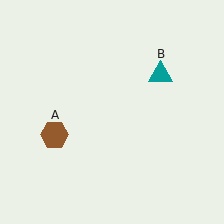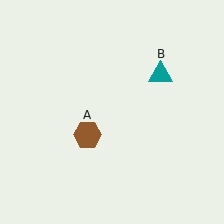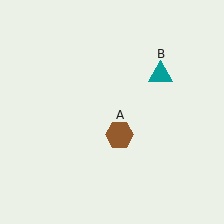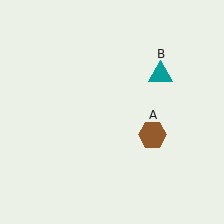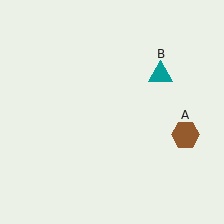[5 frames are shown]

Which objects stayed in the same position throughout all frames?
Teal triangle (object B) remained stationary.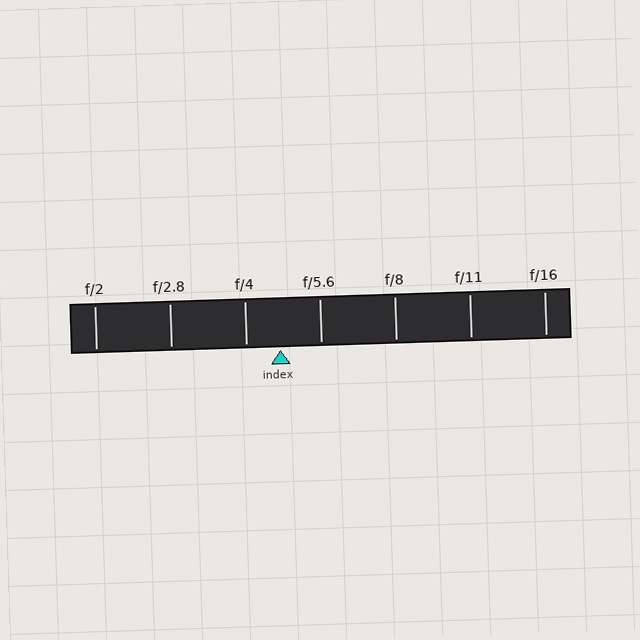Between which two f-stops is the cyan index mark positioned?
The index mark is between f/4 and f/5.6.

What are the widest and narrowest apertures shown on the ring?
The widest aperture shown is f/2 and the narrowest is f/16.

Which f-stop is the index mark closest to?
The index mark is closest to f/4.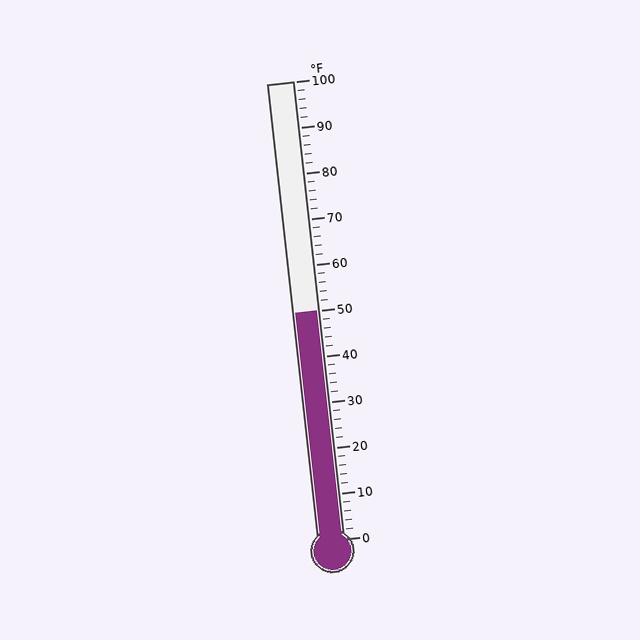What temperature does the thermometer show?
The thermometer shows approximately 50°F.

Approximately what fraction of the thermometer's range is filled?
The thermometer is filled to approximately 50% of its range.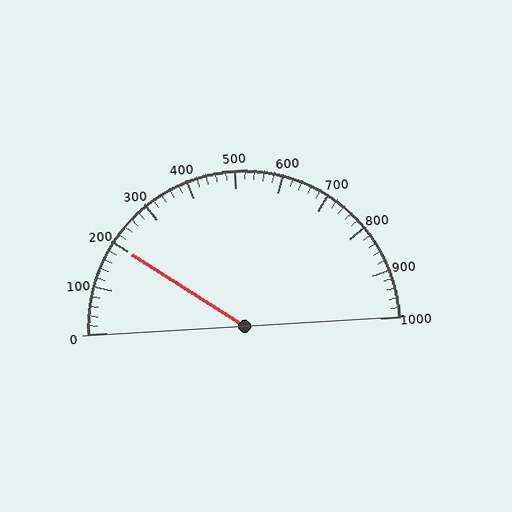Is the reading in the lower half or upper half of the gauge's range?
The reading is in the lower half of the range (0 to 1000).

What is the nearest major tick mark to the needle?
The nearest major tick mark is 200.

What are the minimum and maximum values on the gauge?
The gauge ranges from 0 to 1000.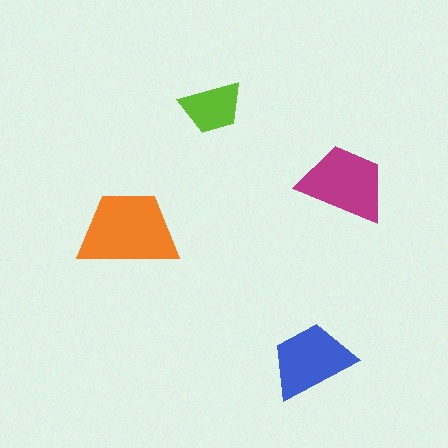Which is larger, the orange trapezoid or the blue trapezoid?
The orange one.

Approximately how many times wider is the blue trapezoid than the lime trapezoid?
About 1.5 times wider.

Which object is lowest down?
The blue trapezoid is bottommost.